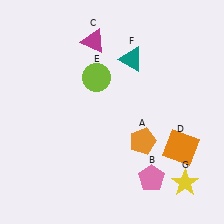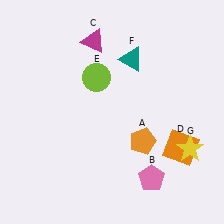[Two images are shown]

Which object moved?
The yellow star (G) moved up.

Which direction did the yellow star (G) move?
The yellow star (G) moved up.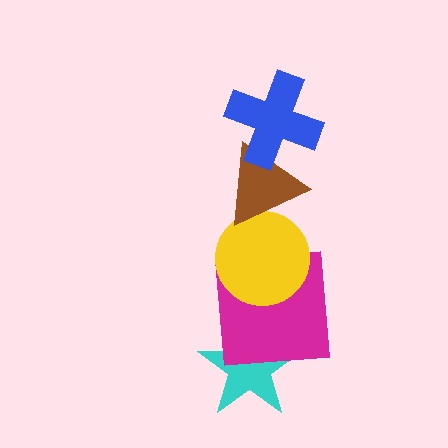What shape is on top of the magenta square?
The yellow circle is on top of the magenta square.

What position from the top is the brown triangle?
The brown triangle is 2nd from the top.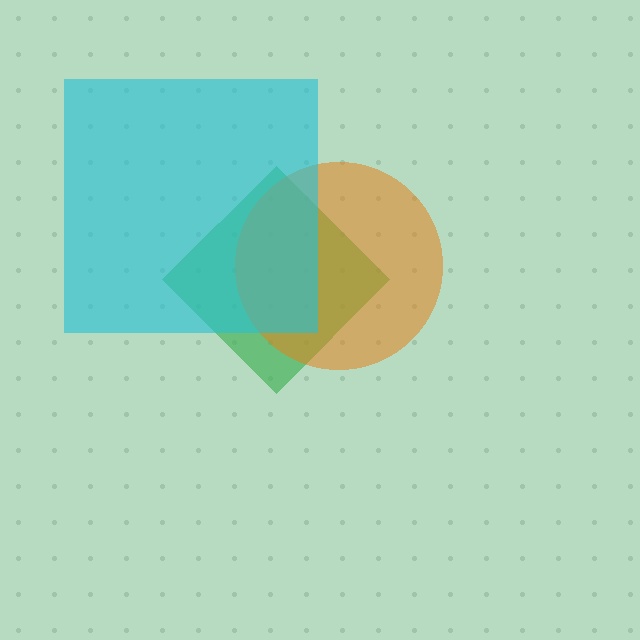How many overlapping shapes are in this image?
There are 3 overlapping shapes in the image.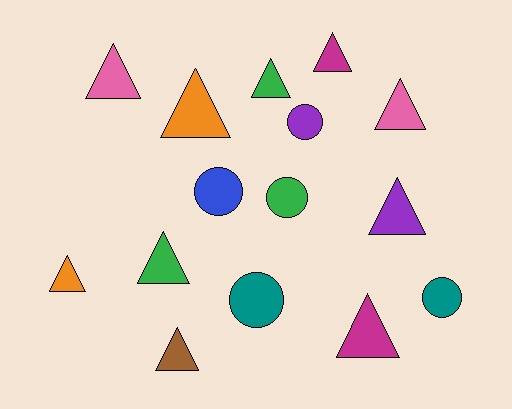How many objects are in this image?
There are 15 objects.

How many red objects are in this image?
There are no red objects.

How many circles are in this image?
There are 5 circles.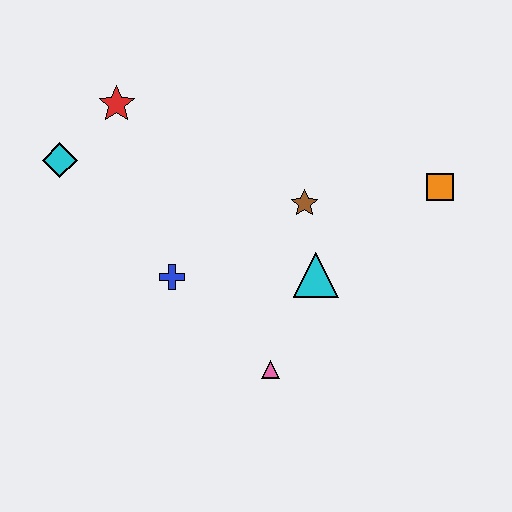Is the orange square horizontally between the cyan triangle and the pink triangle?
No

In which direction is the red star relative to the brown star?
The red star is to the left of the brown star.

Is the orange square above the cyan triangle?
Yes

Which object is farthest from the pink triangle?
The red star is farthest from the pink triangle.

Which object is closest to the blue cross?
The pink triangle is closest to the blue cross.